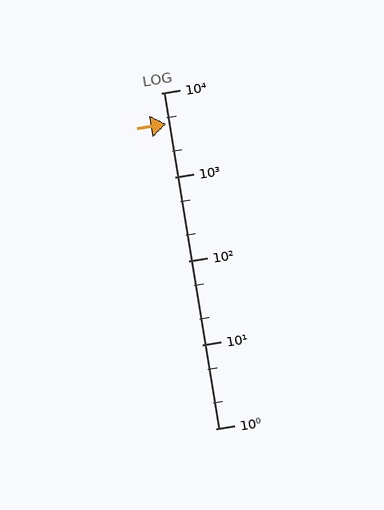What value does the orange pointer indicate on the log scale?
The pointer indicates approximately 4300.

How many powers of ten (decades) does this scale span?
The scale spans 4 decades, from 1 to 10000.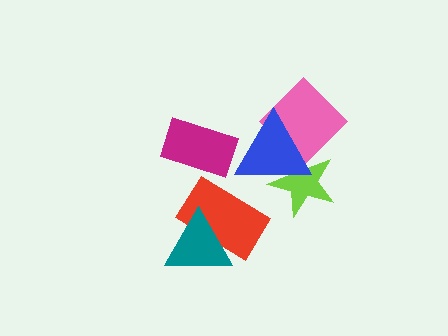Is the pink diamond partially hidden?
Yes, it is partially covered by another shape.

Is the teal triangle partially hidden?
No, no other shape covers it.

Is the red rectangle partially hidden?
Yes, it is partially covered by another shape.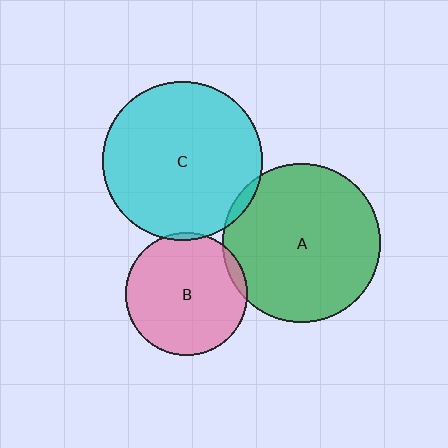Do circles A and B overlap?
Yes.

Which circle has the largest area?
Circle C (cyan).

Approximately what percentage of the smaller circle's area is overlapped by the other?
Approximately 5%.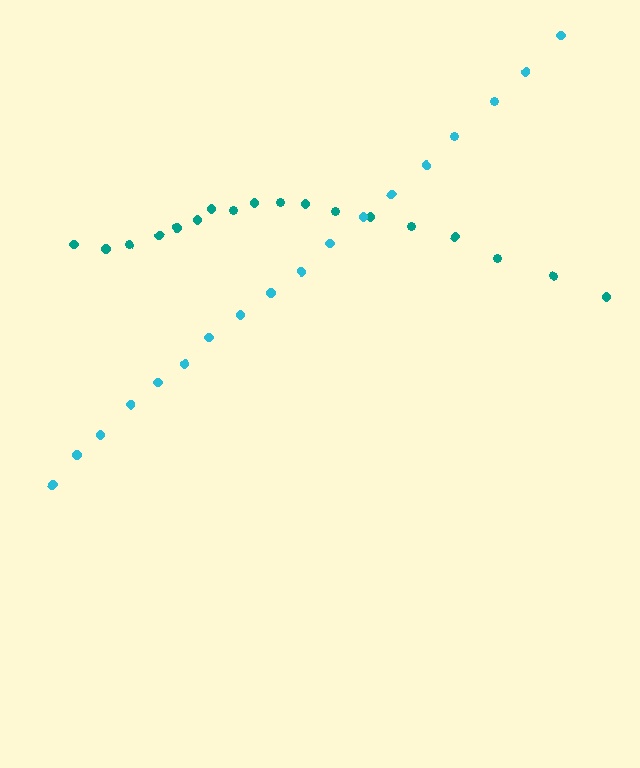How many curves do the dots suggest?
There are 2 distinct paths.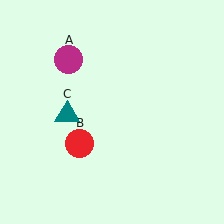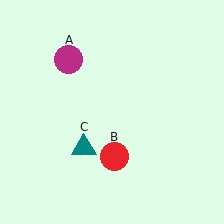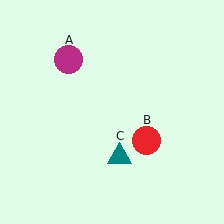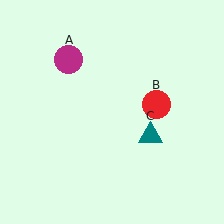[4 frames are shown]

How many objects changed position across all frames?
2 objects changed position: red circle (object B), teal triangle (object C).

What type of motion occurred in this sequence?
The red circle (object B), teal triangle (object C) rotated counterclockwise around the center of the scene.